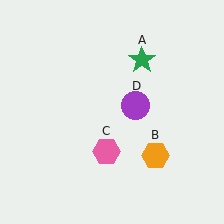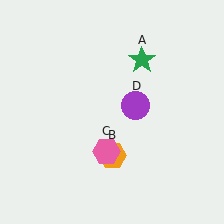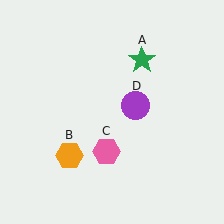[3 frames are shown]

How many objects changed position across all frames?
1 object changed position: orange hexagon (object B).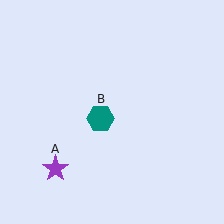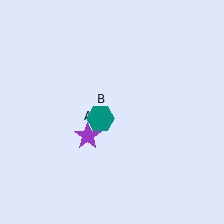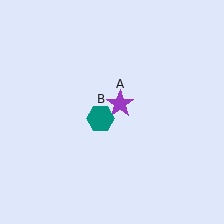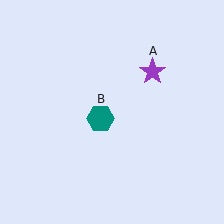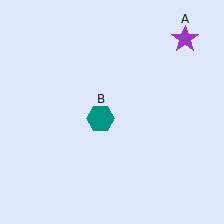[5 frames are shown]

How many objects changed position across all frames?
1 object changed position: purple star (object A).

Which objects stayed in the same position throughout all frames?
Teal hexagon (object B) remained stationary.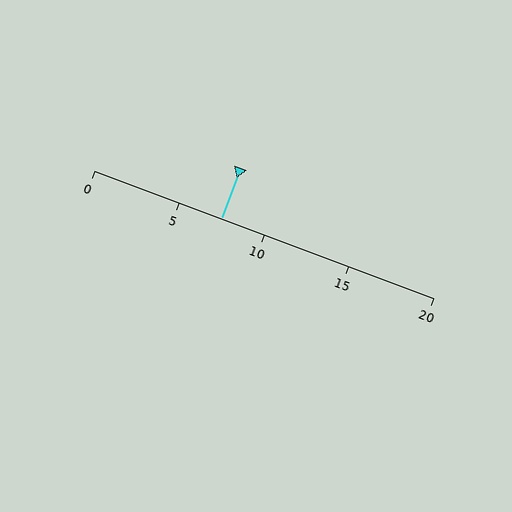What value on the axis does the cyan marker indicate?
The marker indicates approximately 7.5.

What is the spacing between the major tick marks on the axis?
The major ticks are spaced 5 apart.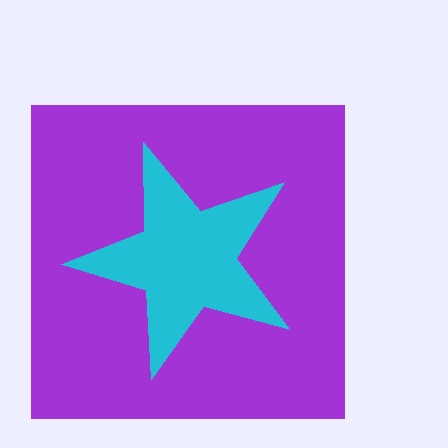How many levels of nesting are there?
2.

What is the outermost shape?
The purple square.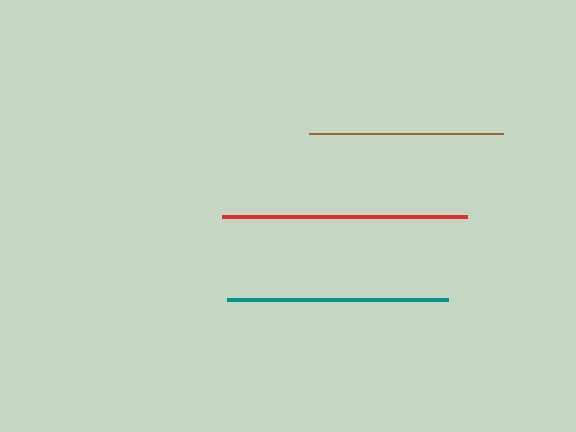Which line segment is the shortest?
The brown line is the shortest at approximately 195 pixels.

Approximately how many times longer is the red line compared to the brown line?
The red line is approximately 1.3 times the length of the brown line.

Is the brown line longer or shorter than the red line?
The red line is longer than the brown line.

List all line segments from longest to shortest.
From longest to shortest: red, teal, brown.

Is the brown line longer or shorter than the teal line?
The teal line is longer than the brown line.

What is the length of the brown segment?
The brown segment is approximately 195 pixels long.